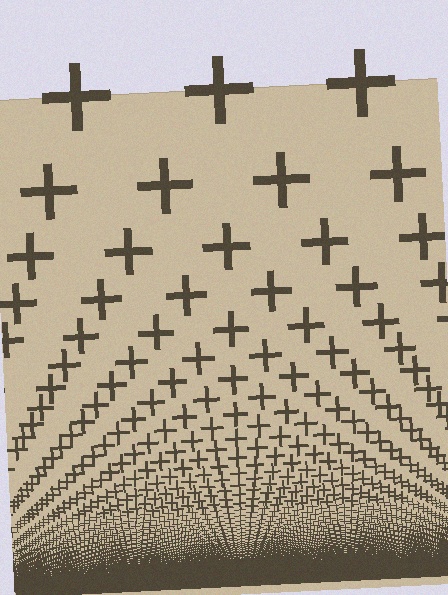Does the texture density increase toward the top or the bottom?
Density increases toward the bottom.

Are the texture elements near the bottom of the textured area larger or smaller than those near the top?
Smaller. The gradient is inverted — elements near the bottom are smaller and denser.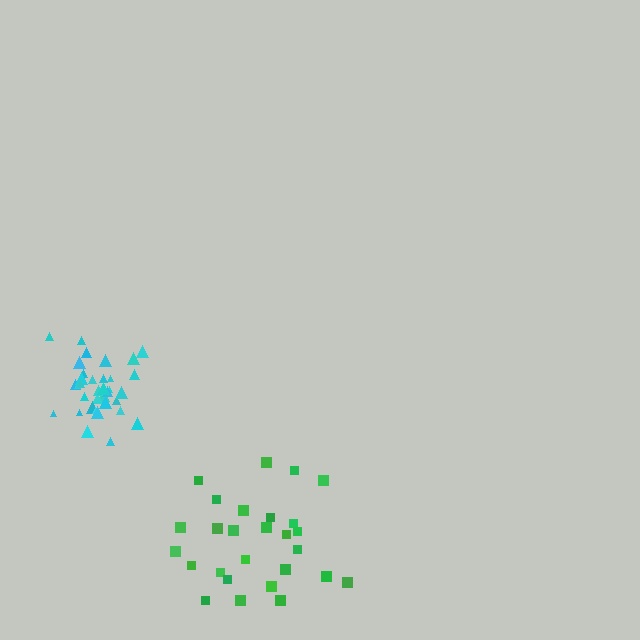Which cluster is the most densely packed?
Cyan.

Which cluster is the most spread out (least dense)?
Green.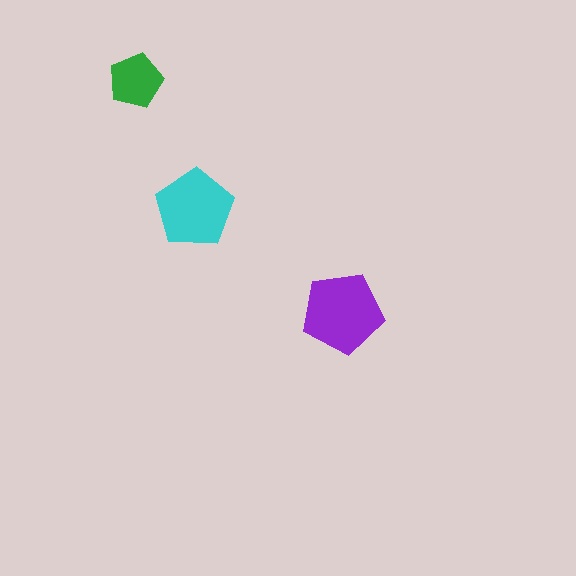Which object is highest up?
The green pentagon is topmost.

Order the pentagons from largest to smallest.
the purple one, the cyan one, the green one.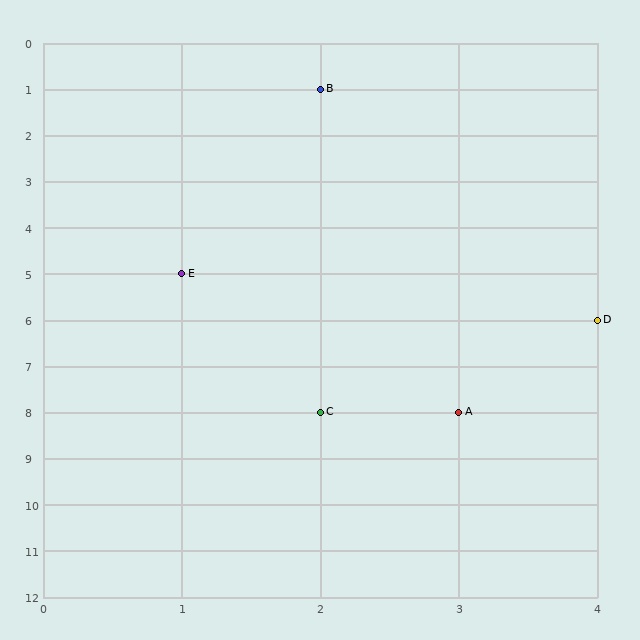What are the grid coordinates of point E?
Point E is at grid coordinates (1, 5).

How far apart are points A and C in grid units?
Points A and C are 1 column apart.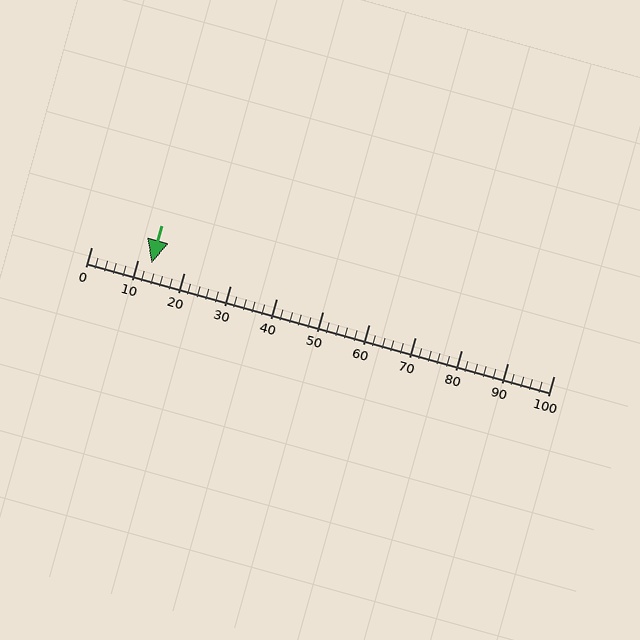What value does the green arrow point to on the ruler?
The green arrow points to approximately 13.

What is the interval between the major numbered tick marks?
The major tick marks are spaced 10 units apart.